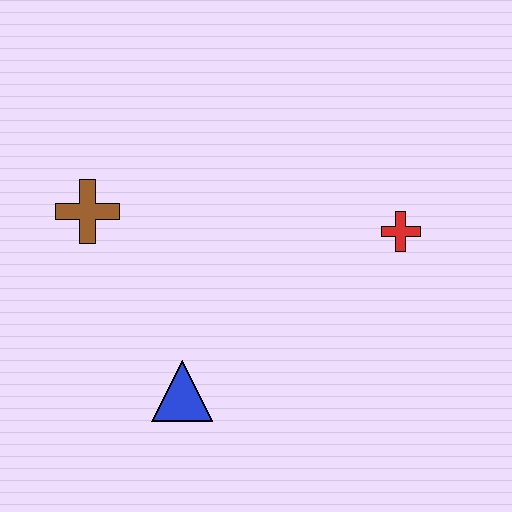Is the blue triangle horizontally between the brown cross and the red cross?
Yes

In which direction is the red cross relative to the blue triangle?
The red cross is to the right of the blue triangle.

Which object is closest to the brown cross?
The blue triangle is closest to the brown cross.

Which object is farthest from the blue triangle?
The red cross is farthest from the blue triangle.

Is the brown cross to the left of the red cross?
Yes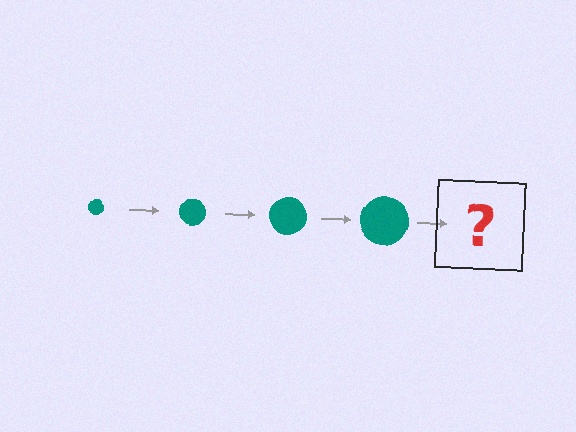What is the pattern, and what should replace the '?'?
The pattern is that the circle gets progressively larger each step. The '?' should be a teal circle, larger than the previous one.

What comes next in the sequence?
The next element should be a teal circle, larger than the previous one.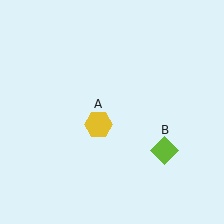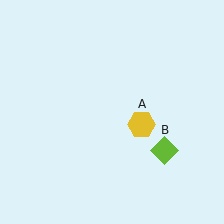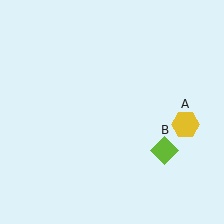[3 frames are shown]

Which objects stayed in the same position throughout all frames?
Lime diamond (object B) remained stationary.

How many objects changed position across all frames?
1 object changed position: yellow hexagon (object A).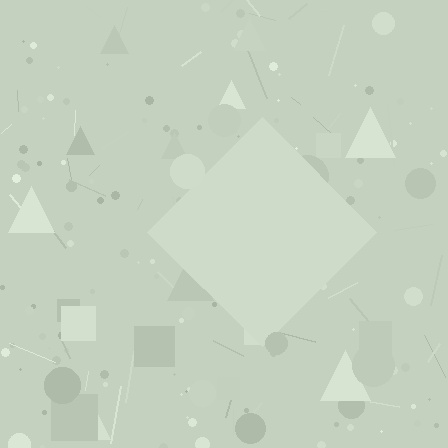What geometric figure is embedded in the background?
A diamond is embedded in the background.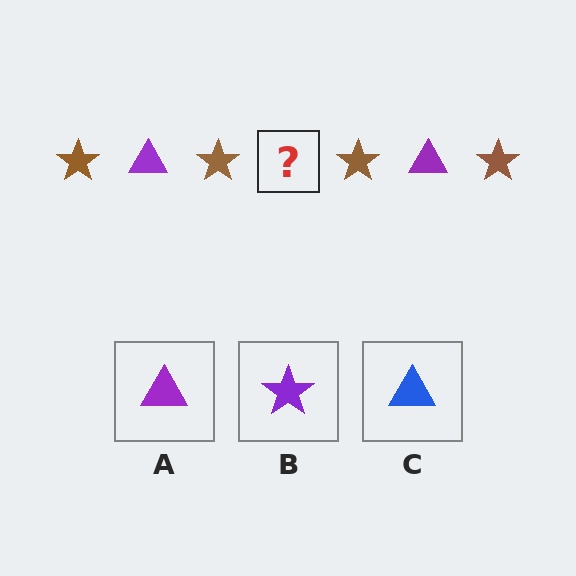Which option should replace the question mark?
Option A.